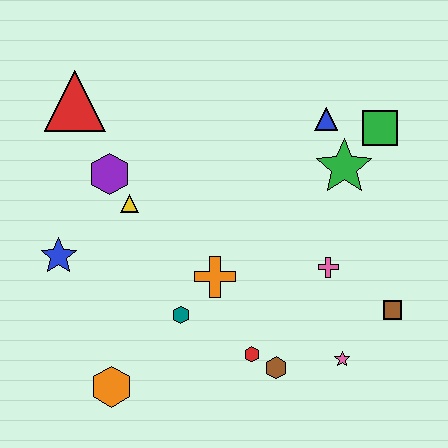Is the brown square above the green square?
No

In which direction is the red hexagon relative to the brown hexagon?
The red hexagon is to the left of the brown hexagon.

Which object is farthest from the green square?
The orange hexagon is farthest from the green square.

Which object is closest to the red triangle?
The purple hexagon is closest to the red triangle.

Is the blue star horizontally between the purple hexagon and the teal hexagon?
No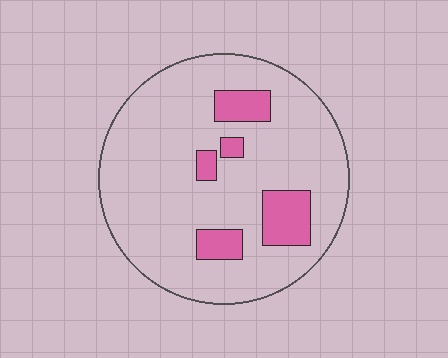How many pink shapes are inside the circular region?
5.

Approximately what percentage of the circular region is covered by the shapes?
Approximately 15%.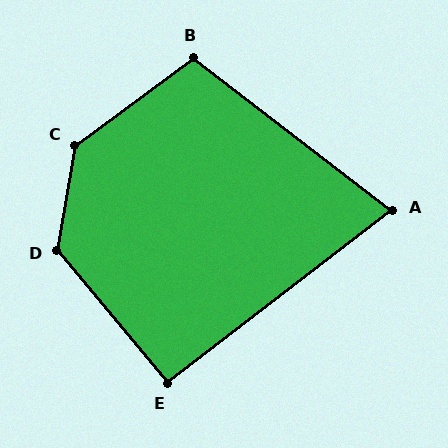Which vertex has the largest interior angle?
C, at approximately 136 degrees.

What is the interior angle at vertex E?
Approximately 92 degrees (approximately right).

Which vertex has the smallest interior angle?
A, at approximately 75 degrees.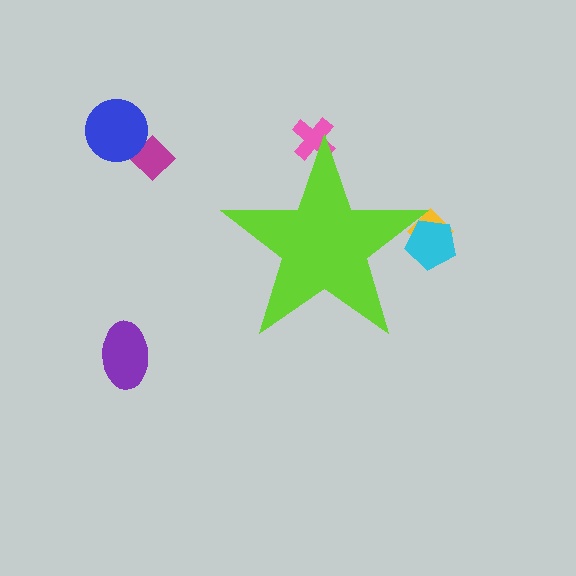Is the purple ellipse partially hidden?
No, the purple ellipse is fully visible.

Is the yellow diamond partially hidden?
Yes, the yellow diamond is partially hidden behind the lime star.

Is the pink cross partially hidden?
Yes, the pink cross is partially hidden behind the lime star.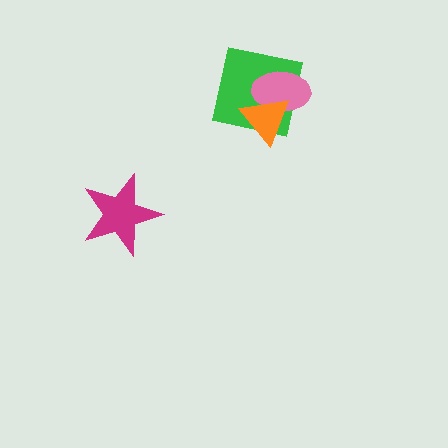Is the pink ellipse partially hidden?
Yes, it is partially covered by another shape.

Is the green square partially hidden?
Yes, it is partially covered by another shape.